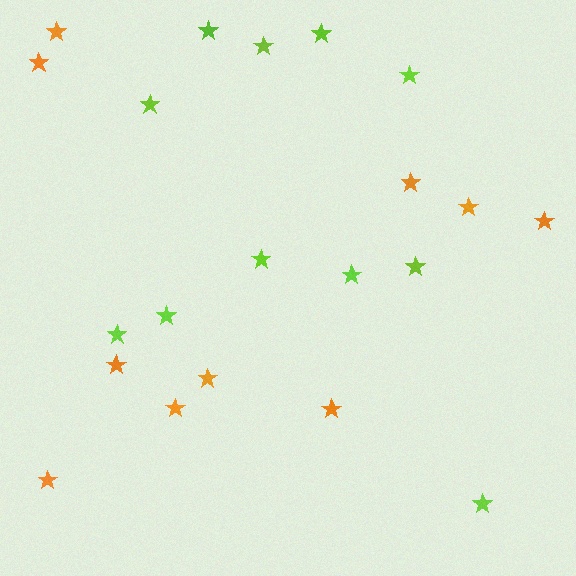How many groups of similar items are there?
There are 2 groups: one group of orange stars (10) and one group of lime stars (11).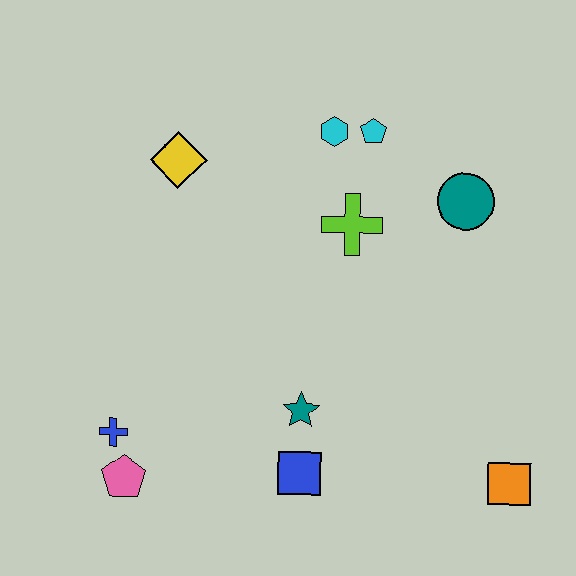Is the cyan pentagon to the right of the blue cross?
Yes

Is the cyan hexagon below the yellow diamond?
No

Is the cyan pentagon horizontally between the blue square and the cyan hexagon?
No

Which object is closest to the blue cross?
The pink pentagon is closest to the blue cross.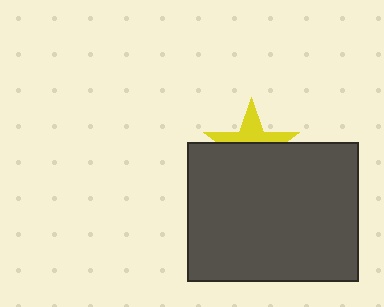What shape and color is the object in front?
The object in front is a dark gray rectangle.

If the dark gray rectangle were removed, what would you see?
You would see the complete yellow star.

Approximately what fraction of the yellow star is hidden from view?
Roughly 59% of the yellow star is hidden behind the dark gray rectangle.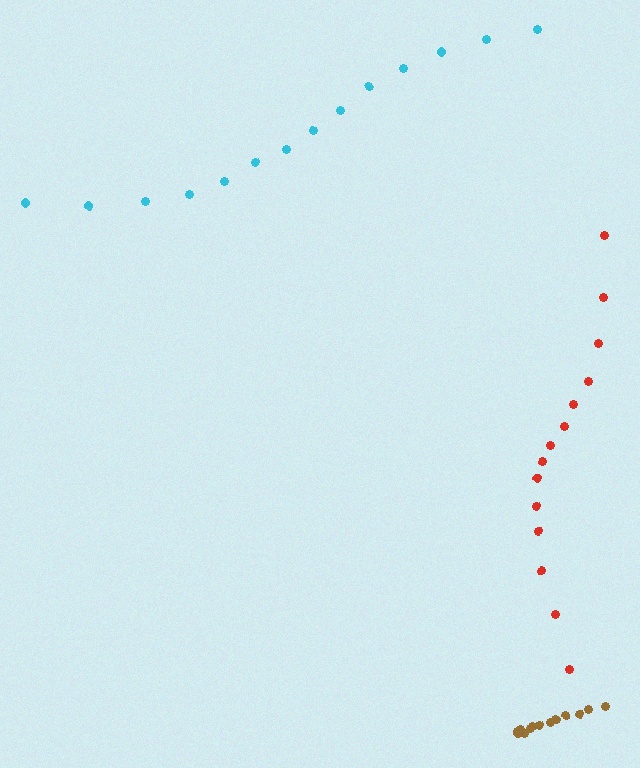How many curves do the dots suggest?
There are 3 distinct paths.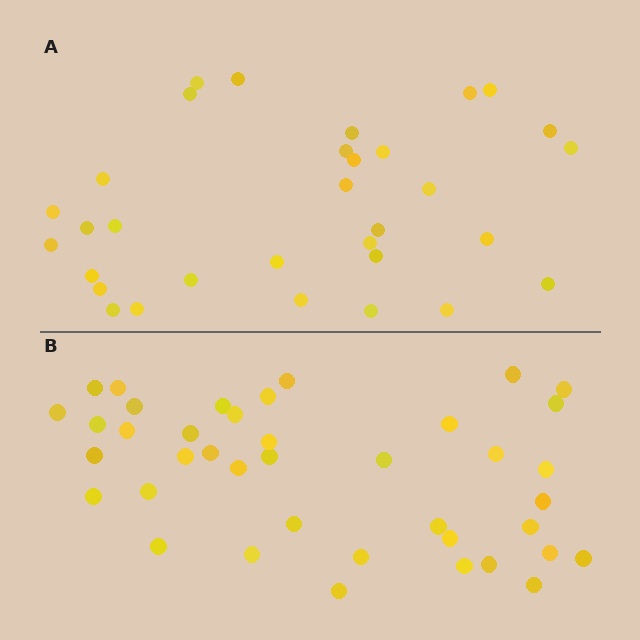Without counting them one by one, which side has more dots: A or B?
Region B (the bottom region) has more dots.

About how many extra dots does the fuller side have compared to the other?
Region B has roughly 8 or so more dots than region A.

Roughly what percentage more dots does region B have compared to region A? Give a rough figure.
About 25% more.